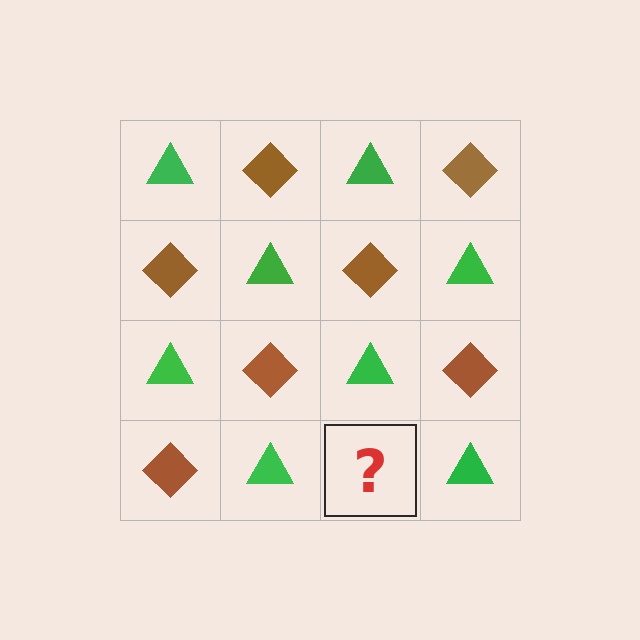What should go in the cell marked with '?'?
The missing cell should contain a brown diamond.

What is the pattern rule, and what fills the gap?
The rule is that it alternates green triangle and brown diamond in a checkerboard pattern. The gap should be filled with a brown diamond.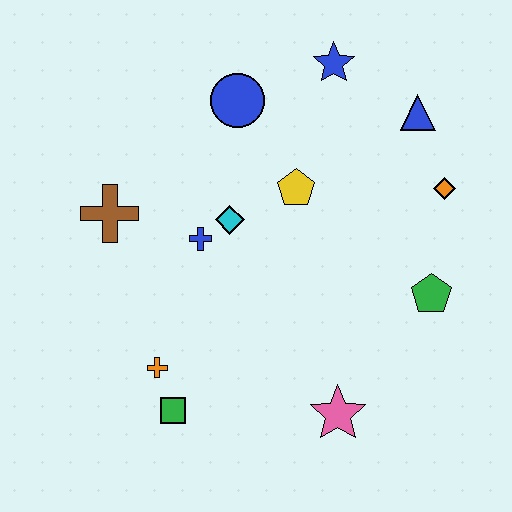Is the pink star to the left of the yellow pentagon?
No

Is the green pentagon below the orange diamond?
Yes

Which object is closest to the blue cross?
The cyan diamond is closest to the blue cross.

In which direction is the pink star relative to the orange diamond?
The pink star is below the orange diamond.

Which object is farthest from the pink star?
The blue star is farthest from the pink star.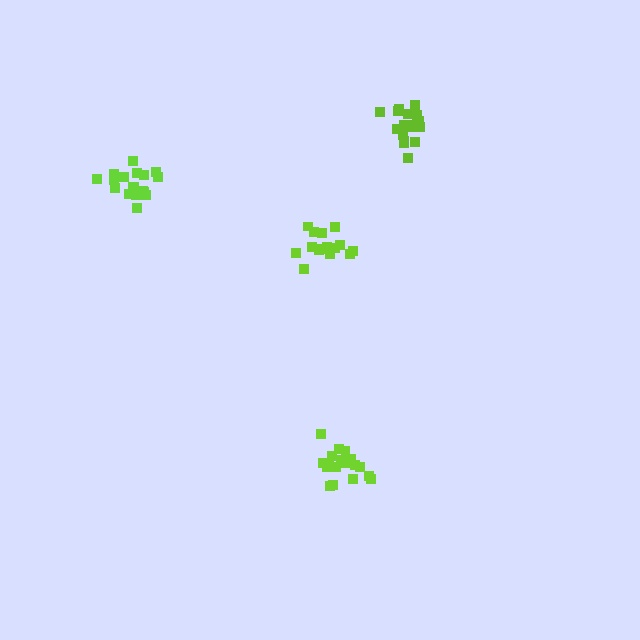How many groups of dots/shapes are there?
There are 4 groups.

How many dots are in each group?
Group 1: 20 dots, Group 2: 18 dots, Group 3: 19 dots, Group 4: 15 dots (72 total).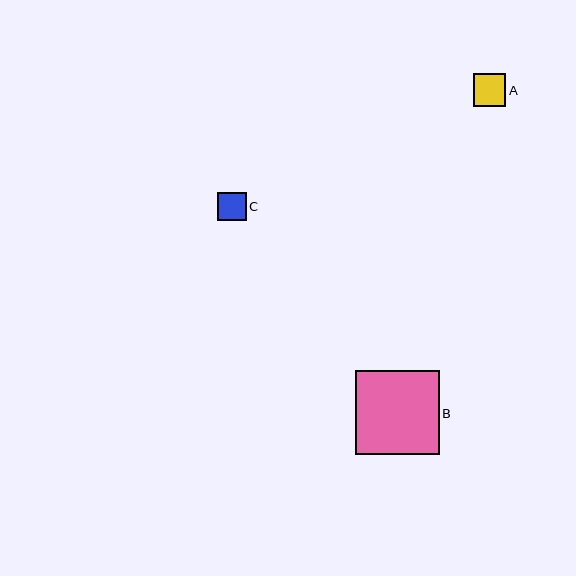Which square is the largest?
Square B is the largest with a size of approximately 84 pixels.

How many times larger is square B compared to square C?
Square B is approximately 2.9 times the size of square C.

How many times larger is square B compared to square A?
Square B is approximately 2.6 times the size of square A.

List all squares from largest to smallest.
From largest to smallest: B, A, C.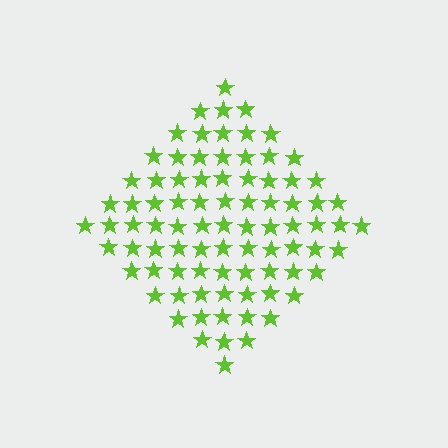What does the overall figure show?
The overall figure shows a diamond.